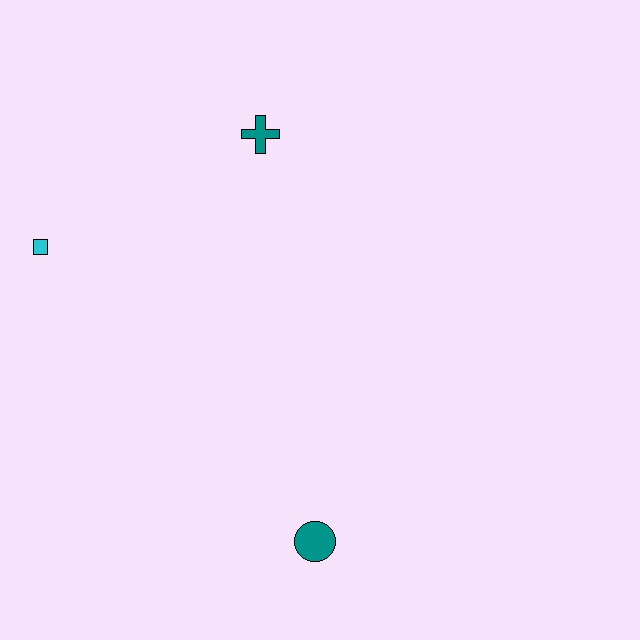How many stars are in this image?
There are no stars.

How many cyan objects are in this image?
There is 1 cyan object.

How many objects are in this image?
There are 3 objects.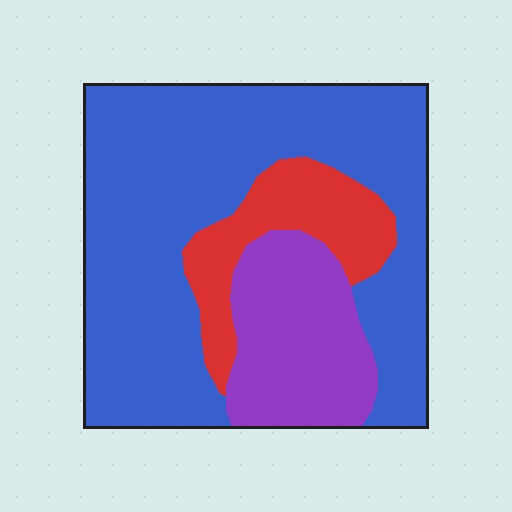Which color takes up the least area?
Red, at roughly 15%.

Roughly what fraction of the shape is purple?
Purple takes up about one fifth (1/5) of the shape.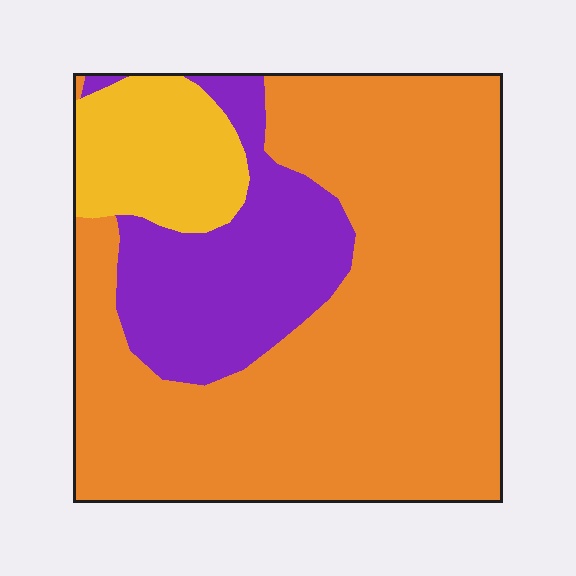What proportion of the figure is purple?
Purple takes up less than a quarter of the figure.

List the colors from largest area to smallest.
From largest to smallest: orange, purple, yellow.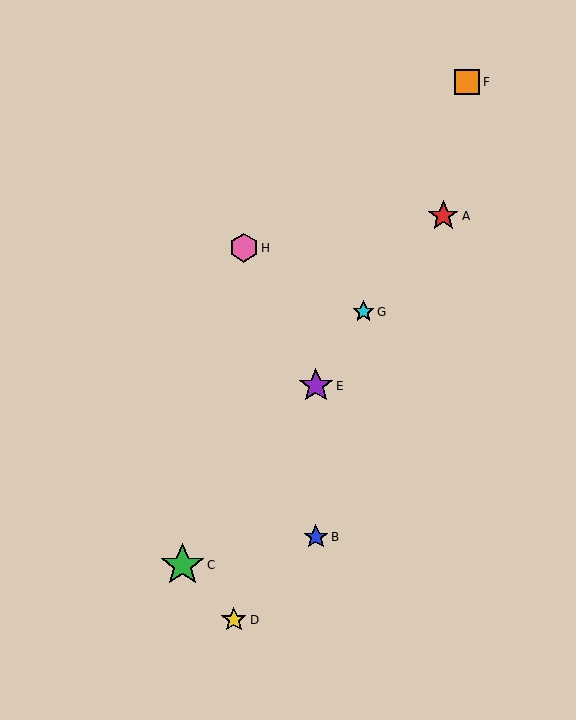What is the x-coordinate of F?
Object F is at x≈467.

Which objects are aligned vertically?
Objects B, E are aligned vertically.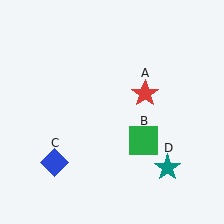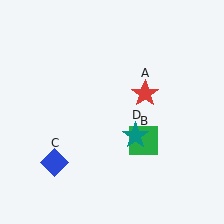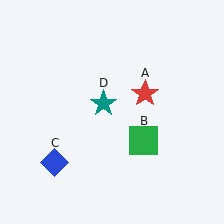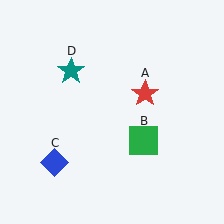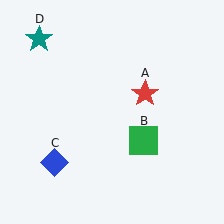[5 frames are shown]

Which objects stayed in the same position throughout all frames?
Red star (object A) and green square (object B) and blue diamond (object C) remained stationary.